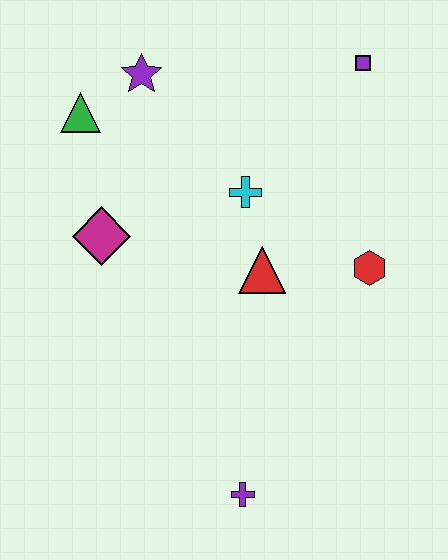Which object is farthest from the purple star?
The purple cross is farthest from the purple star.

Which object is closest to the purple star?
The green triangle is closest to the purple star.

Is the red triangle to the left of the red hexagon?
Yes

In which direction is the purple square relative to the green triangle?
The purple square is to the right of the green triangle.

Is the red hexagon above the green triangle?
No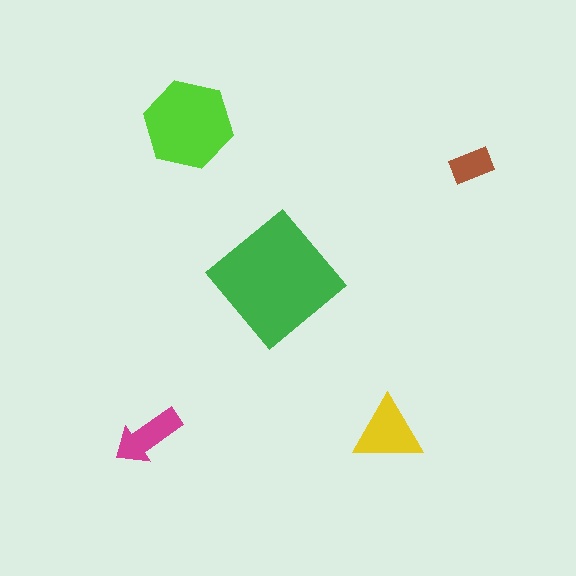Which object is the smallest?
The brown rectangle.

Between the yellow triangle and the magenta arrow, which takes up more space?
The yellow triangle.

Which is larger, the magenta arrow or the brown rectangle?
The magenta arrow.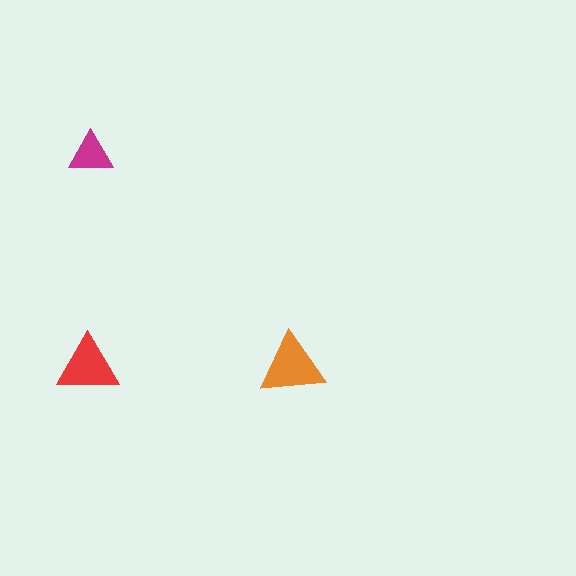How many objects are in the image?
There are 3 objects in the image.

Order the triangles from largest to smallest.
the orange one, the red one, the magenta one.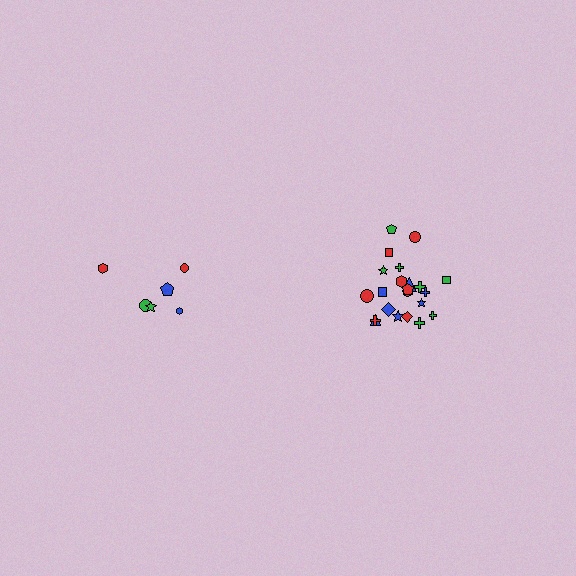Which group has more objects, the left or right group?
The right group.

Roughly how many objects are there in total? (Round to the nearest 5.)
Roughly 30 objects in total.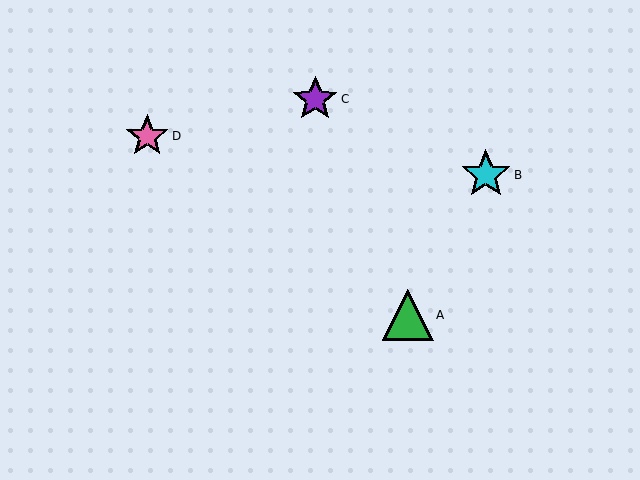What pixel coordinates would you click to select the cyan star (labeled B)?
Click at (486, 175) to select the cyan star B.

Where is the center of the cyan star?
The center of the cyan star is at (486, 175).